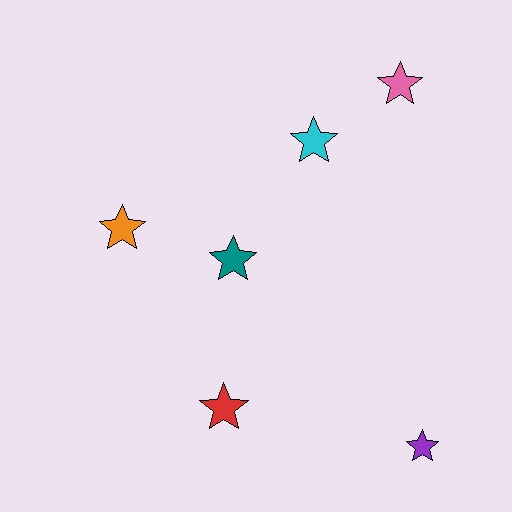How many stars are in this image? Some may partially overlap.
There are 6 stars.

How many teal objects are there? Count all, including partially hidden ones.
There is 1 teal object.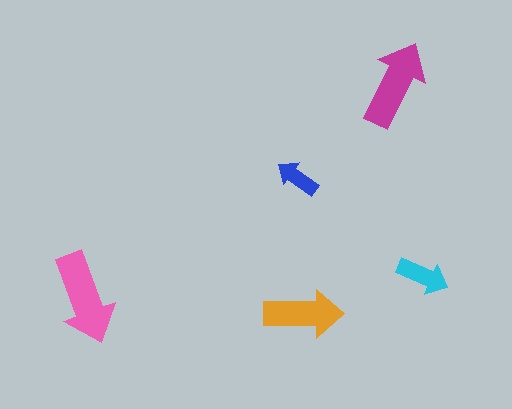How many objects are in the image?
There are 5 objects in the image.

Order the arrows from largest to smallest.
the pink one, the magenta one, the orange one, the cyan one, the blue one.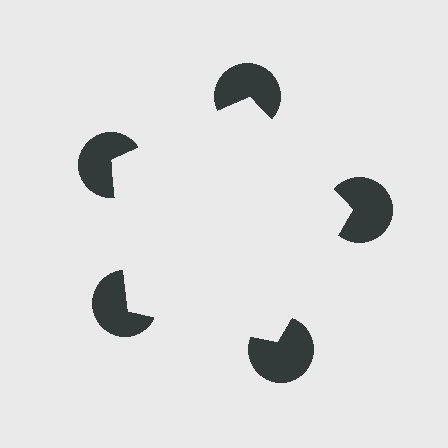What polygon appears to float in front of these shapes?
An illusory pentagon — its edges are inferred from the aligned wedge cuts in the pac-man discs, not physically drawn.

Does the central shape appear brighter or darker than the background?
It typically appears slightly brighter than the background, even though no actual brightness change is drawn.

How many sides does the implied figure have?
5 sides.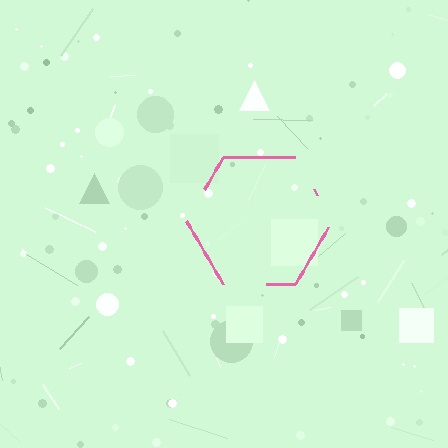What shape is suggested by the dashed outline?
The dashed outline suggests a hexagon.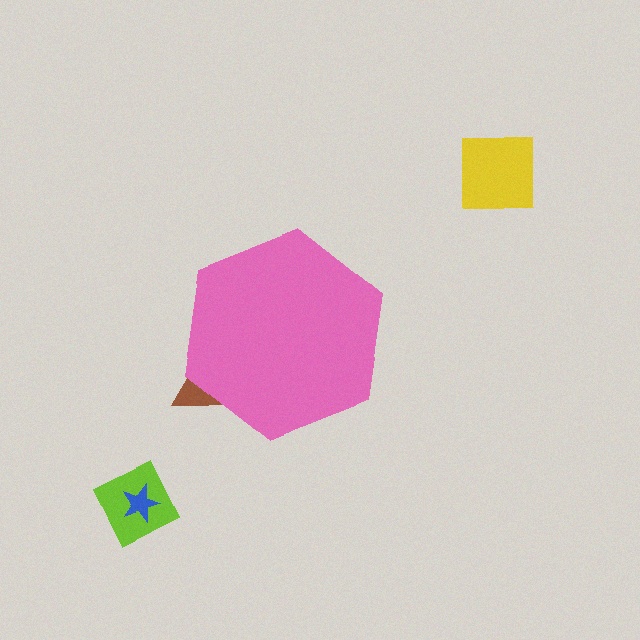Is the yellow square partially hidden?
No, the yellow square is fully visible.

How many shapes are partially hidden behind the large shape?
1 shape is partially hidden.